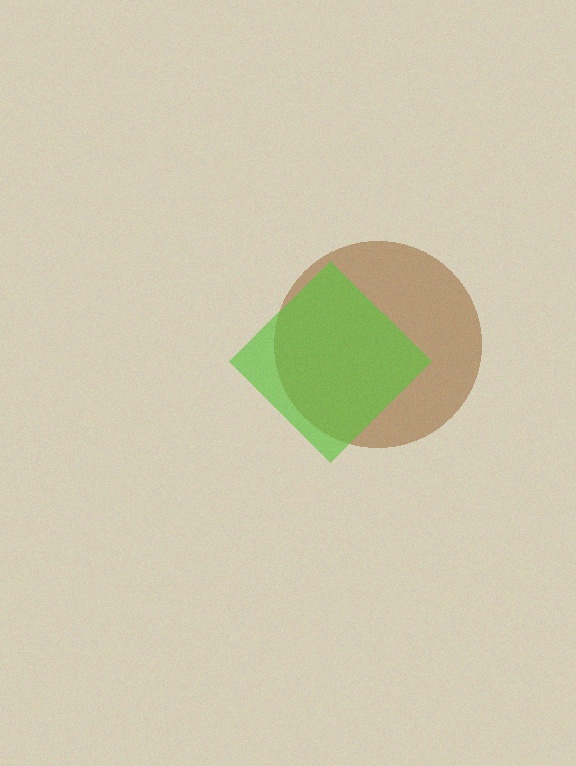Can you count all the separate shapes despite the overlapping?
Yes, there are 2 separate shapes.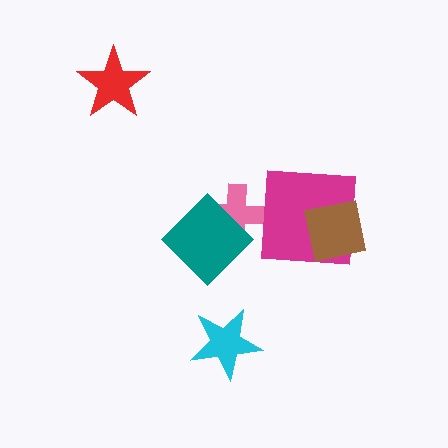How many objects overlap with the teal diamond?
1 object overlaps with the teal diamond.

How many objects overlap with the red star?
0 objects overlap with the red star.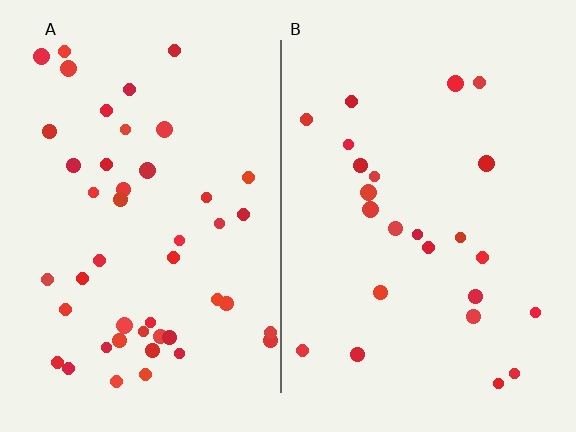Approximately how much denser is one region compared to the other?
Approximately 1.9× — region A over region B.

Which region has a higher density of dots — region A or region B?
A (the left).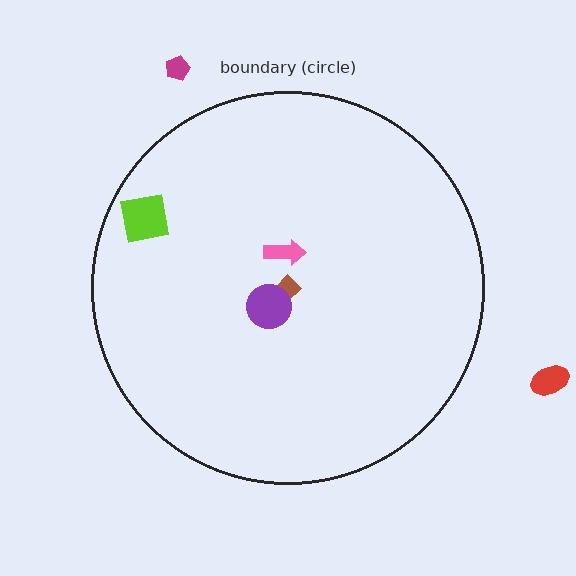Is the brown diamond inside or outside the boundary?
Inside.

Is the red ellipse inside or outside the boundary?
Outside.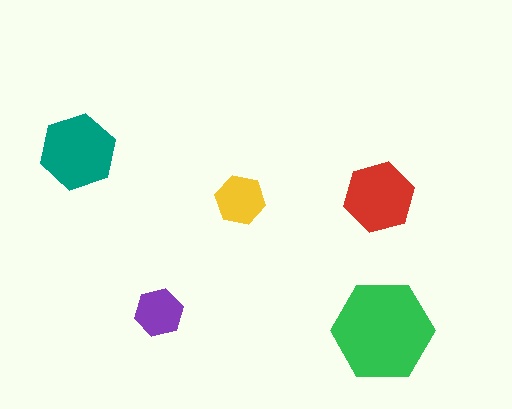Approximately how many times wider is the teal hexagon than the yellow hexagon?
About 1.5 times wider.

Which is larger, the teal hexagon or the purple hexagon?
The teal one.